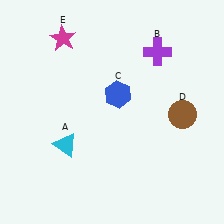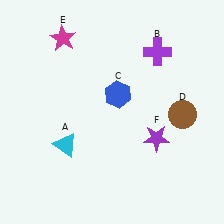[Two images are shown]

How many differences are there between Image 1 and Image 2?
There is 1 difference between the two images.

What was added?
A purple star (F) was added in Image 2.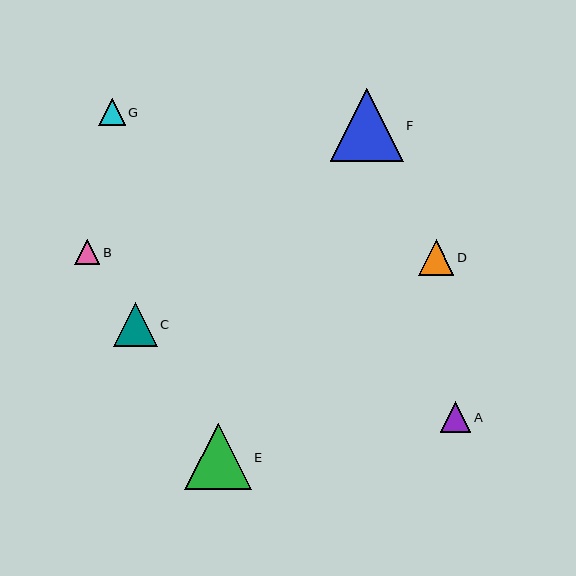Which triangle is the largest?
Triangle F is the largest with a size of approximately 73 pixels.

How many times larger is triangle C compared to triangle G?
Triangle C is approximately 1.7 times the size of triangle G.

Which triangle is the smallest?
Triangle B is the smallest with a size of approximately 25 pixels.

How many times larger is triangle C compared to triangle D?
Triangle C is approximately 1.2 times the size of triangle D.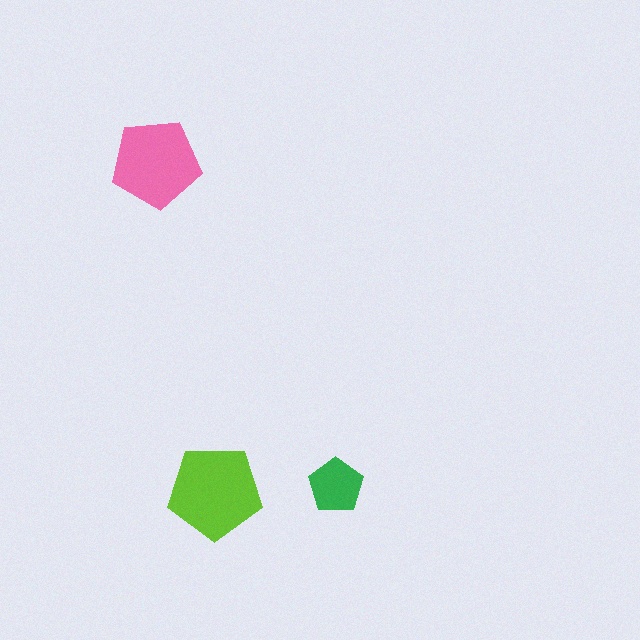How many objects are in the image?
There are 3 objects in the image.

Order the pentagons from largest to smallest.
the lime one, the pink one, the green one.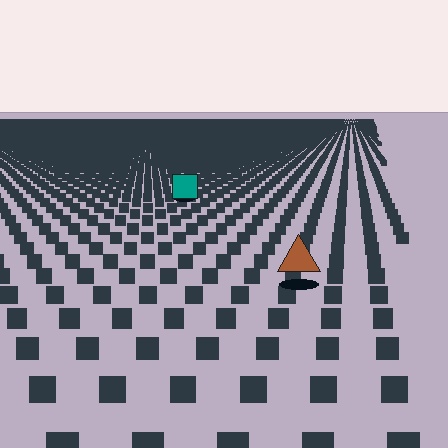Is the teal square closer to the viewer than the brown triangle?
No. The brown triangle is closer — you can tell from the texture gradient: the ground texture is coarser near it.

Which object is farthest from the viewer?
The teal square is farthest from the viewer. It appears smaller and the ground texture around it is denser.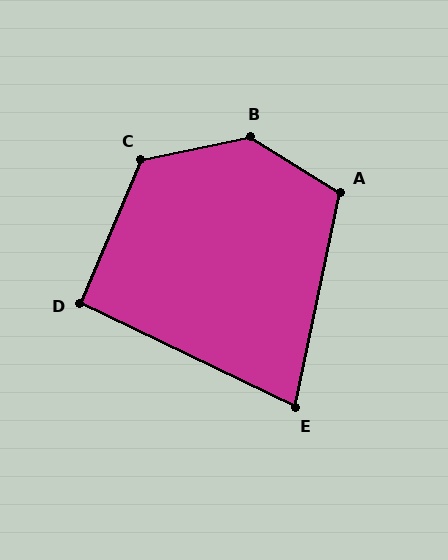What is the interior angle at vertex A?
Approximately 110 degrees (obtuse).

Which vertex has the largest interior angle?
B, at approximately 136 degrees.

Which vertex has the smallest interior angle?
E, at approximately 76 degrees.